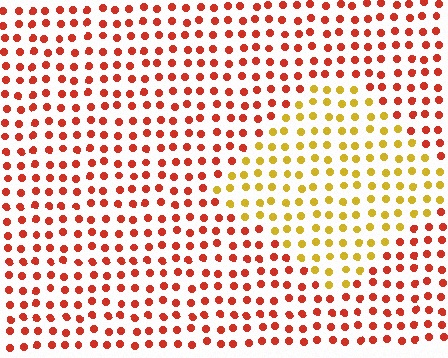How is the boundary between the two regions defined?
The boundary is defined purely by a slight shift in hue (about 46 degrees). Spacing, size, and orientation are identical on both sides.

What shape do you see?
I see a diamond.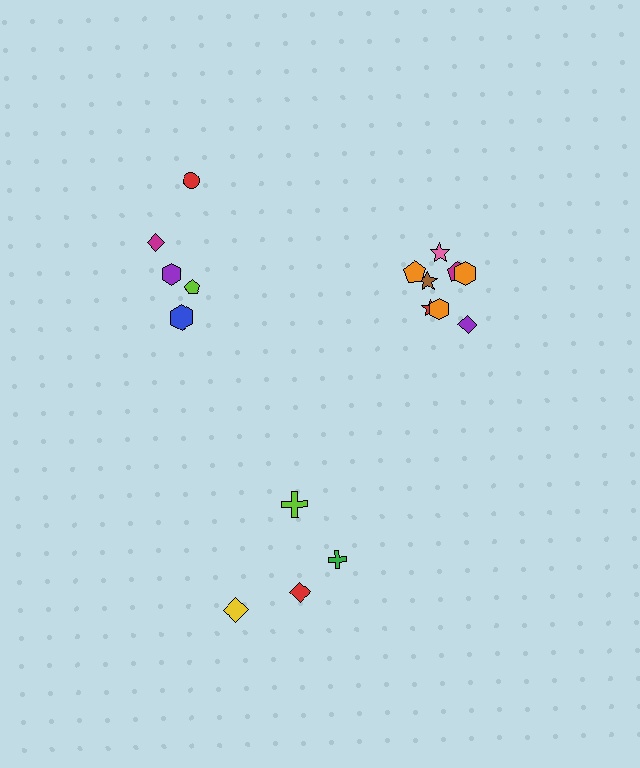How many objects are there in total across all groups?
There are 17 objects.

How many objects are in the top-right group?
There are 8 objects.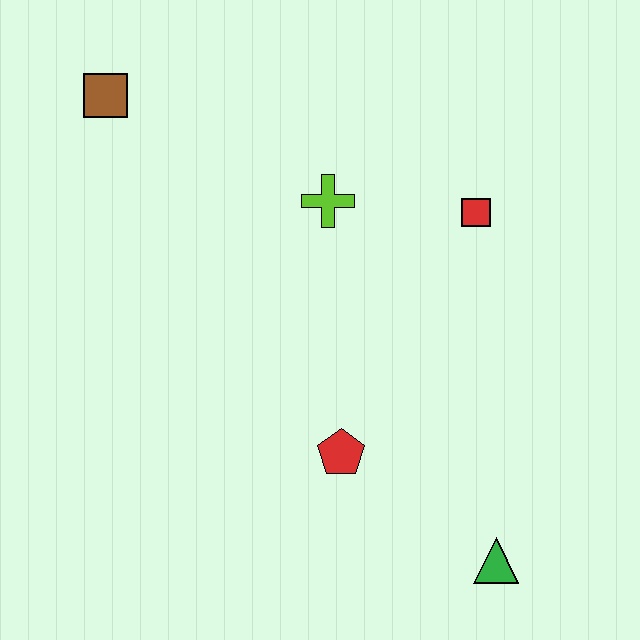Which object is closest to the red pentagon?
The green triangle is closest to the red pentagon.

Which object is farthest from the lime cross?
The green triangle is farthest from the lime cross.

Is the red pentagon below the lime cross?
Yes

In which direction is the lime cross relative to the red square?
The lime cross is to the left of the red square.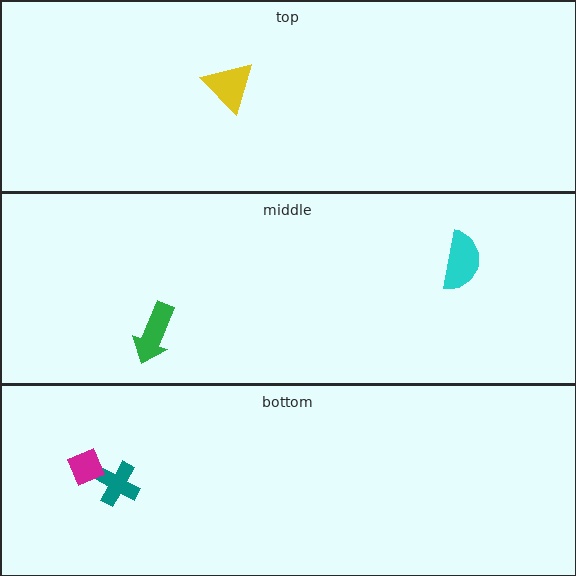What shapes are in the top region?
The yellow triangle.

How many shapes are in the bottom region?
2.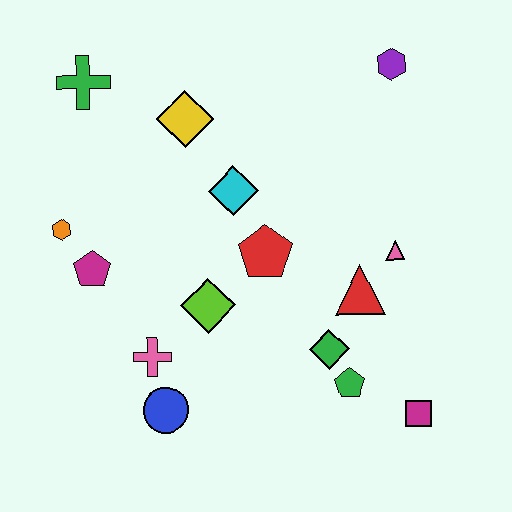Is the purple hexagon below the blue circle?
No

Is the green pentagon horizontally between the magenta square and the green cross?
Yes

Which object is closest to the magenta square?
The green pentagon is closest to the magenta square.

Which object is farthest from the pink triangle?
The green cross is farthest from the pink triangle.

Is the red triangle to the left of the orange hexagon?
No